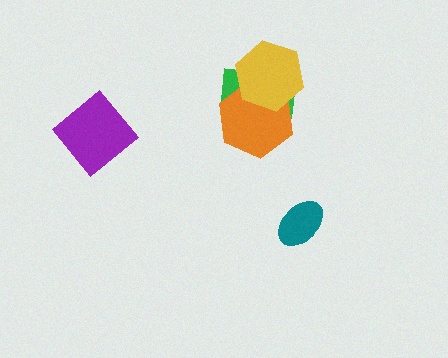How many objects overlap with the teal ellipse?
0 objects overlap with the teal ellipse.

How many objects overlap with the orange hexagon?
2 objects overlap with the orange hexagon.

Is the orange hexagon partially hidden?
Yes, it is partially covered by another shape.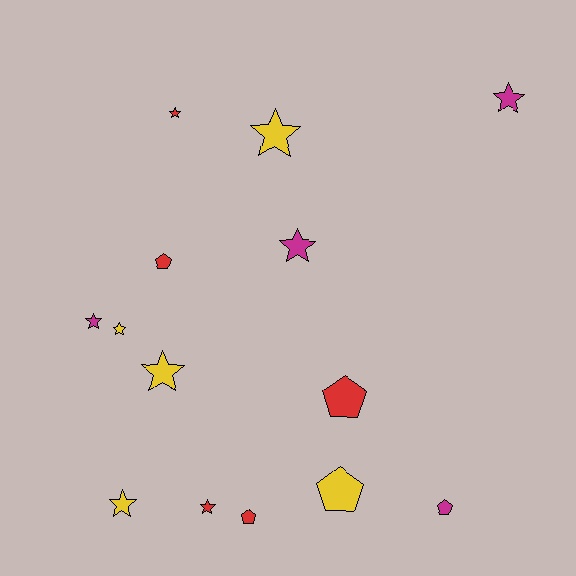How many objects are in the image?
There are 14 objects.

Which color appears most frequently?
Red, with 5 objects.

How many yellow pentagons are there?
There is 1 yellow pentagon.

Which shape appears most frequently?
Star, with 9 objects.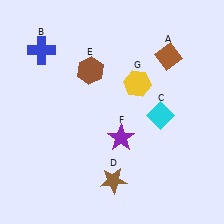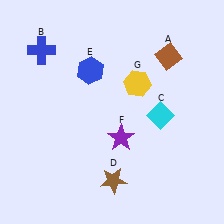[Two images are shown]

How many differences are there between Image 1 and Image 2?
There is 1 difference between the two images.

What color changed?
The hexagon (E) changed from brown in Image 1 to blue in Image 2.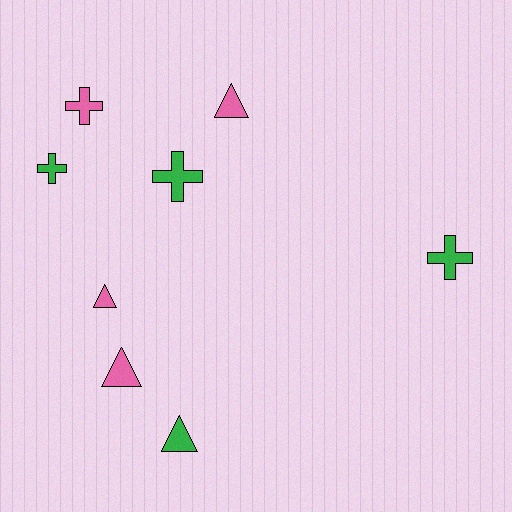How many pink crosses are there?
There is 1 pink cross.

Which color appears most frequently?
Pink, with 4 objects.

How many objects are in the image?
There are 8 objects.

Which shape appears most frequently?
Triangle, with 4 objects.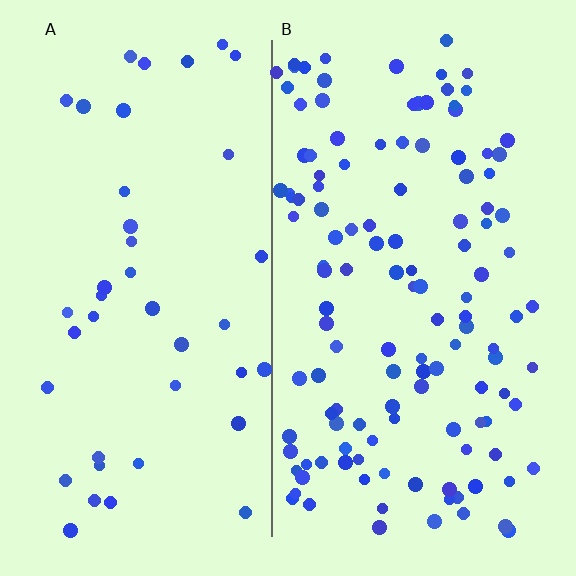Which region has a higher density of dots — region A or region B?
B (the right).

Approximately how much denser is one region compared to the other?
Approximately 3.1× — region B over region A.